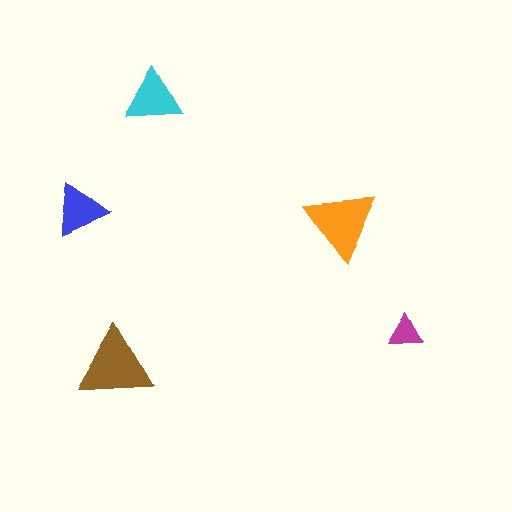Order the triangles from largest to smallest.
the brown one, the orange one, the cyan one, the blue one, the magenta one.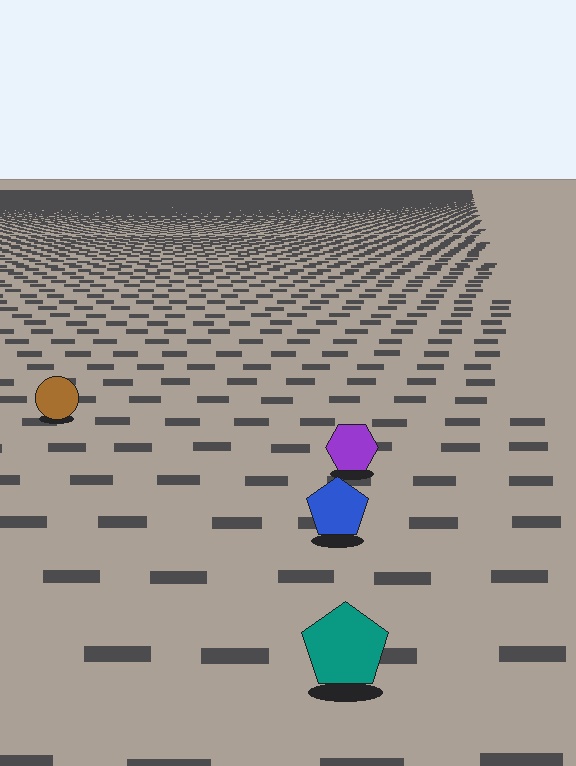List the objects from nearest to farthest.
From nearest to farthest: the teal pentagon, the blue pentagon, the purple hexagon, the brown circle.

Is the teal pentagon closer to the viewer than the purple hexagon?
Yes. The teal pentagon is closer — you can tell from the texture gradient: the ground texture is coarser near it.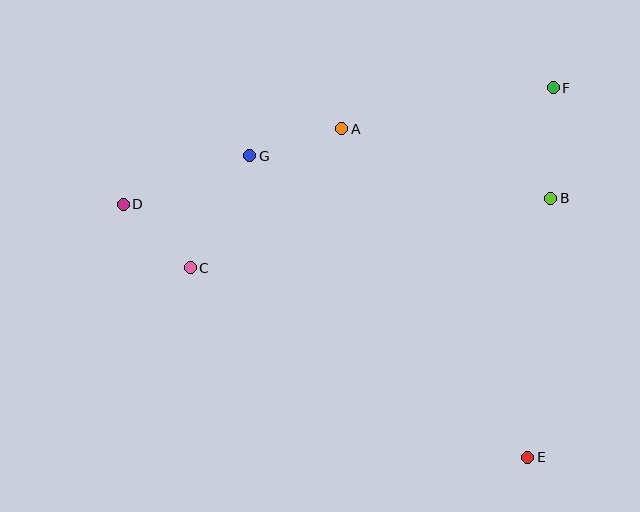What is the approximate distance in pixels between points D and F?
The distance between D and F is approximately 445 pixels.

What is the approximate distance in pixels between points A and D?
The distance between A and D is approximately 231 pixels.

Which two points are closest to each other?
Points C and D are closest to each other.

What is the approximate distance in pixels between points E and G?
The distance between E and G is approximately 410 pixels.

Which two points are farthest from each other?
Points D and E are farthest from each other.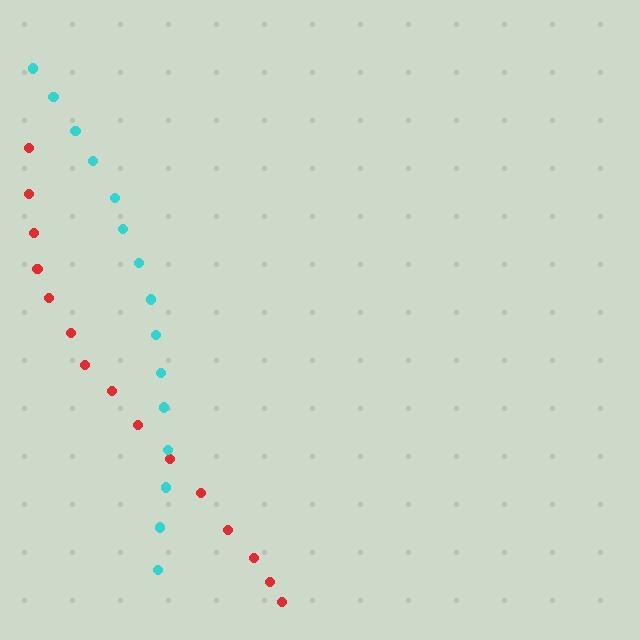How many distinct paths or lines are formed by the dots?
There are 2 distinct paths.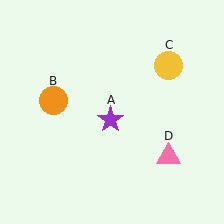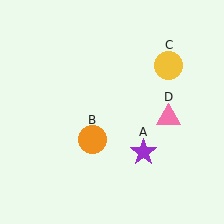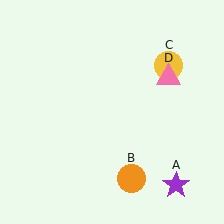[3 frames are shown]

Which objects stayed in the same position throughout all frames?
Yellow circle (object C) remained stationary.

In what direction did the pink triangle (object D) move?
The pink triangle (object D) moved up.